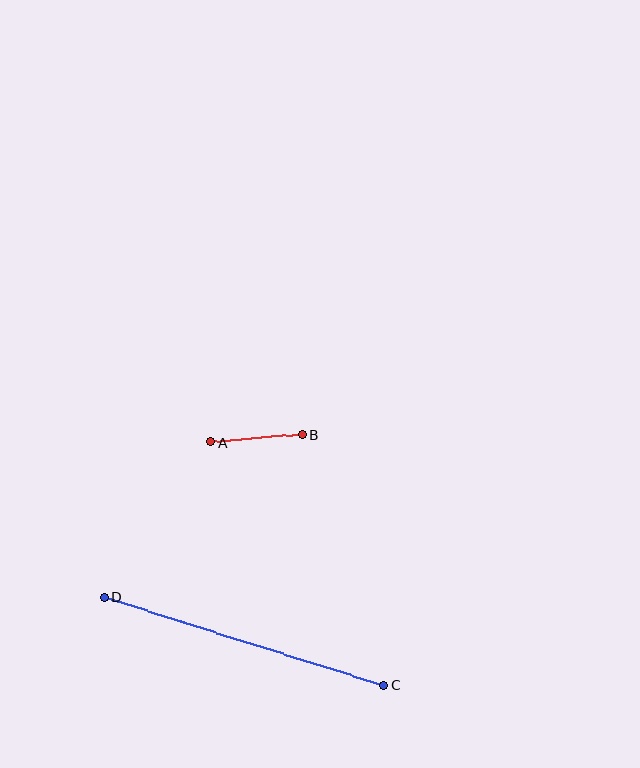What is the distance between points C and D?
The distance is approximately 293 pixels.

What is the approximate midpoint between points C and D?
The midpoint is at approximately (244, 641) pixels.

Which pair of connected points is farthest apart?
Points C and D are farthest apart.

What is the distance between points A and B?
The distance is approximately 92 pixels.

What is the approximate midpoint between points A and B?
The midpoint is at approximately (257, 438) pixels.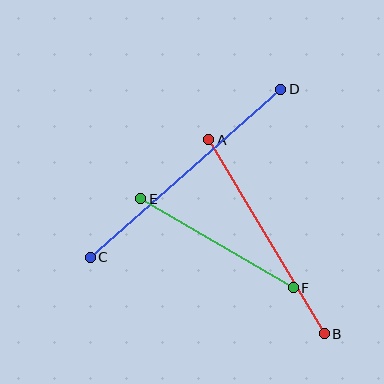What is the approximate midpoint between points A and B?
The midpoint is at approximately (266, 237) pixels.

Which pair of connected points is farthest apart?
Points C and D are farthest apart.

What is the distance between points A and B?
The distance is approximately 226 pixels.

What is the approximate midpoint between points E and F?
The midpoint is at approximately (217, 243) pixels.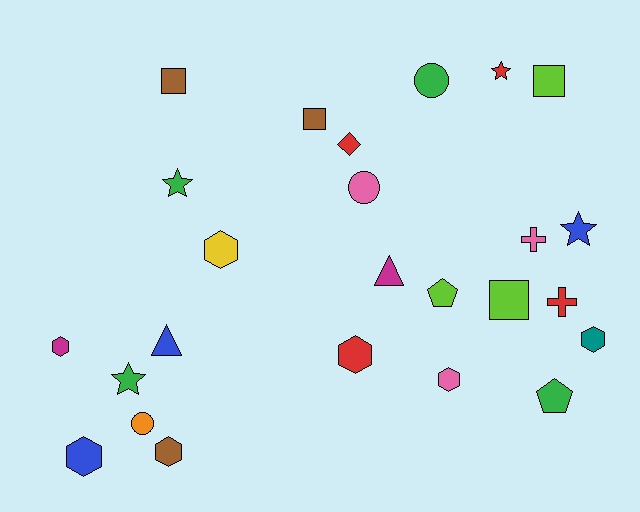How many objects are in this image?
There are 25 objects.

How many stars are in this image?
There are 4 stars.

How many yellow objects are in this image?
There is 1 yellow object.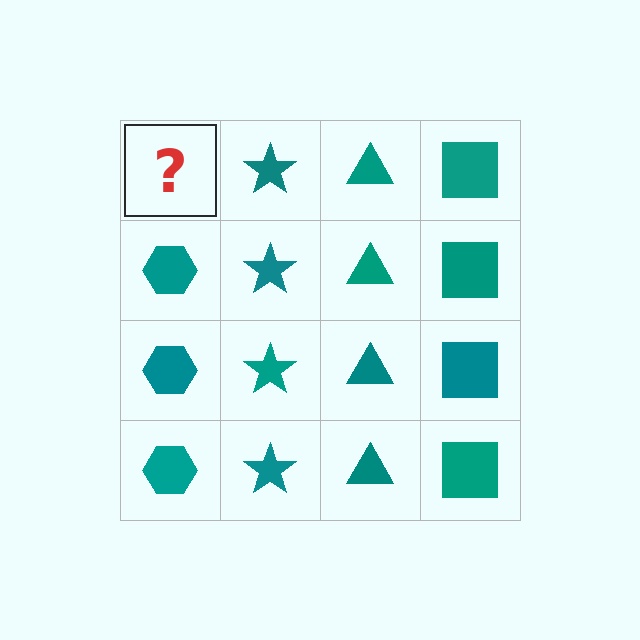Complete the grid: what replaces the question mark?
The question mark should be replaced with a teal hexagon.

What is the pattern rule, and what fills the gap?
The rule is that each column has a consistent shape. The gap should be filled with a teal hexagon.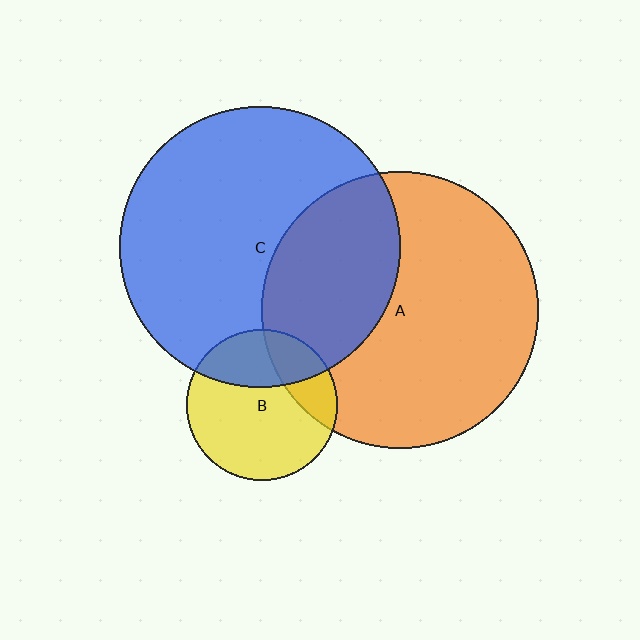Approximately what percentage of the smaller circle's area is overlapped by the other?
Approximately 35%.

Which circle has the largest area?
Circle C (blue).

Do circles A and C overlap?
Yes.